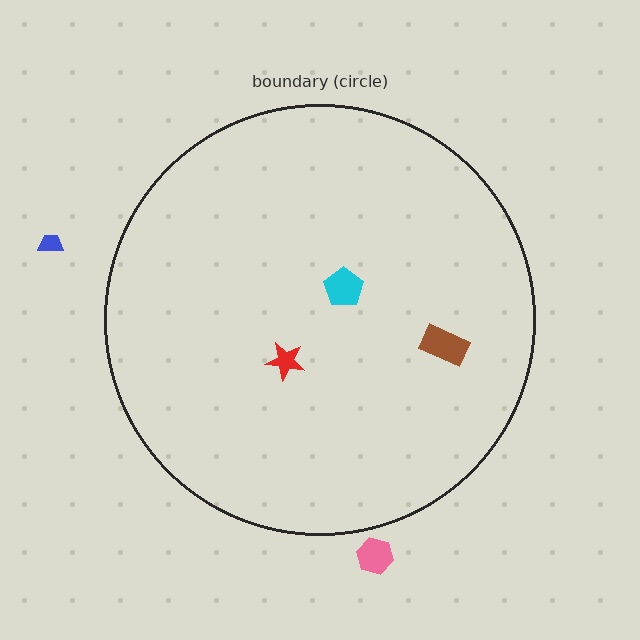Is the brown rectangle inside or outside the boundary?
Inside.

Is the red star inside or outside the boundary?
Inside.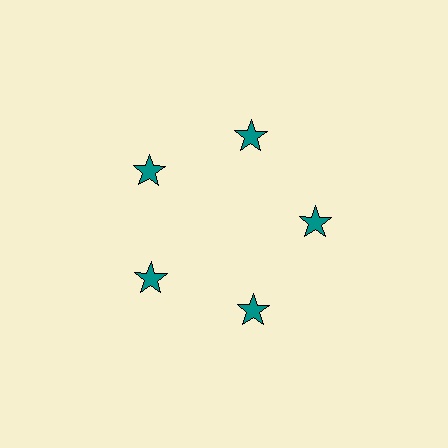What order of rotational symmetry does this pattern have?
This pattern has 5-fold rotational symmetry.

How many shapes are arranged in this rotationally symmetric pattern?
There are 5 shapes, arranged in 5 groups of 1.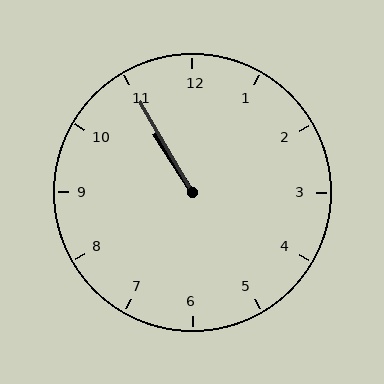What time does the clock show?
10:55.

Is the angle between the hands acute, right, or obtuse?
It is acute.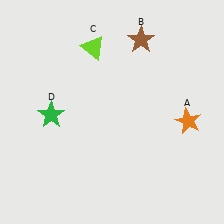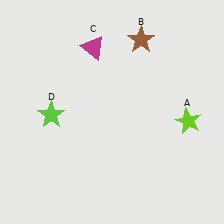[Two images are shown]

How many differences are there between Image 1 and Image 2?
There are 3 differences between the two images.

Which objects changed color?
A changed from orange to lime. C changed from lime to magenta. D changed from green to lime.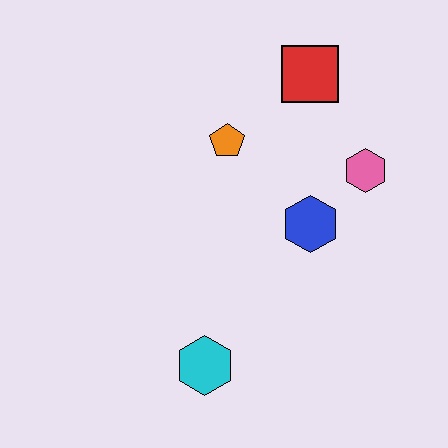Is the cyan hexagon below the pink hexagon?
Yes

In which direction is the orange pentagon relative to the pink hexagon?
The orange pentagon is to the left of the pink hexagon.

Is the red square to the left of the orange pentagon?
No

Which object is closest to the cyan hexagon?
The blue hexagon is closest to the cyan hexagon.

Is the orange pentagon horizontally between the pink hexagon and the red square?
No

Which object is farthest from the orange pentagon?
The cyan hexagon is farthest from the orange pentagon.